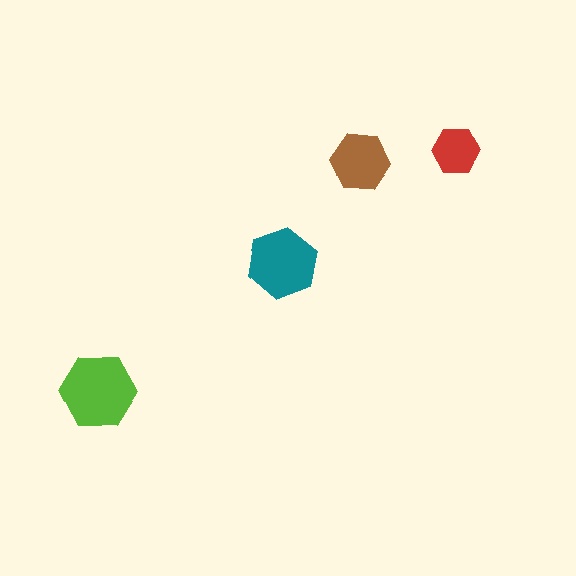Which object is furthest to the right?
The red hexagon is rightmost.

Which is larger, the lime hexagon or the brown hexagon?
The lime one.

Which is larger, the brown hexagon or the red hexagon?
The brown one.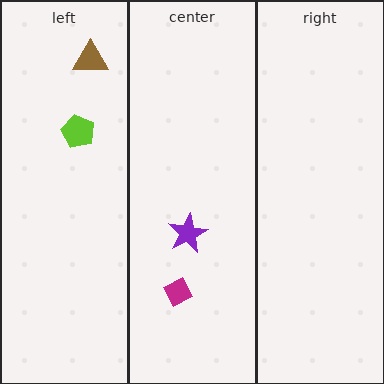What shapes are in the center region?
The purple star, the magenta diamond.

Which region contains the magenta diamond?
The center region.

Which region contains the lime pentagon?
The left region.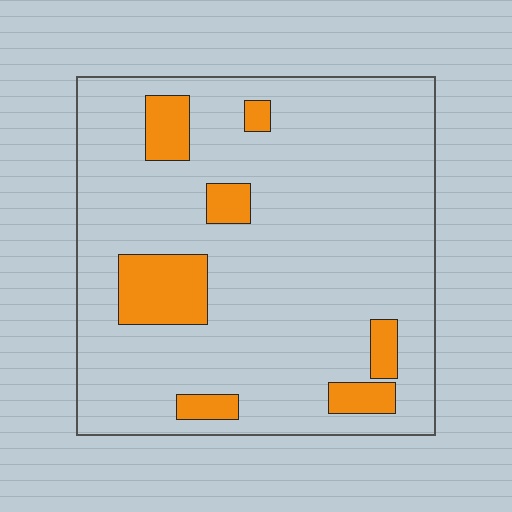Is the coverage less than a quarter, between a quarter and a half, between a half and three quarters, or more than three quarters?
Less than a quarter.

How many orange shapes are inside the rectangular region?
7.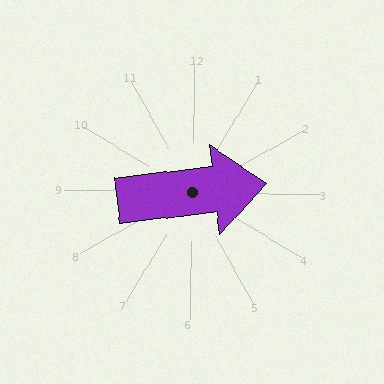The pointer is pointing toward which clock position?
Roughly 3 o'clock.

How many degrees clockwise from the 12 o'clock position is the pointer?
Approximately 83 degrees.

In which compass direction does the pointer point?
East.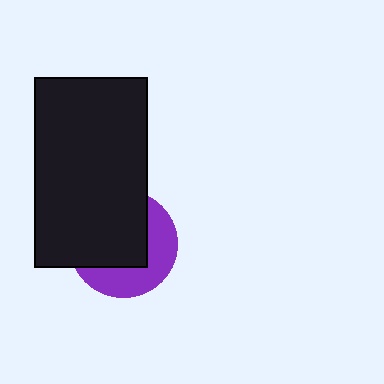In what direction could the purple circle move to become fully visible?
The purple circle could move toward the lower-right. That would shift it out from behind the black rectangle entirely.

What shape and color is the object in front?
The object in front is a black rectangle.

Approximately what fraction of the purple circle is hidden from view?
Roughly 58% of the purple circle is hidden behind the black rectangle.